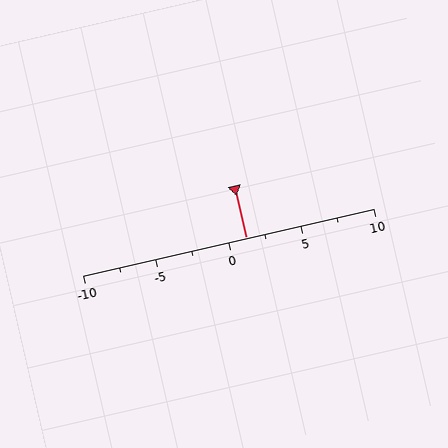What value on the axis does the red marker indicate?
The marker indicates approximately 1.2.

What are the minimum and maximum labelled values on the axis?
The axis runs from -10 to 10.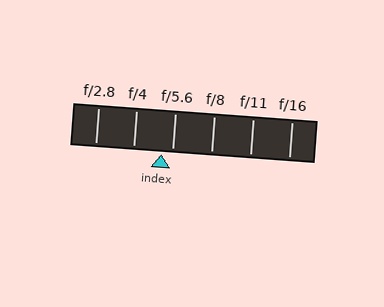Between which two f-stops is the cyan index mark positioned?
The index mark is between f/4 and f/5.6.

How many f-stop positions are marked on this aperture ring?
There are 6 f-stop positions marked.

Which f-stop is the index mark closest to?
The index mark is closest to f/5.6.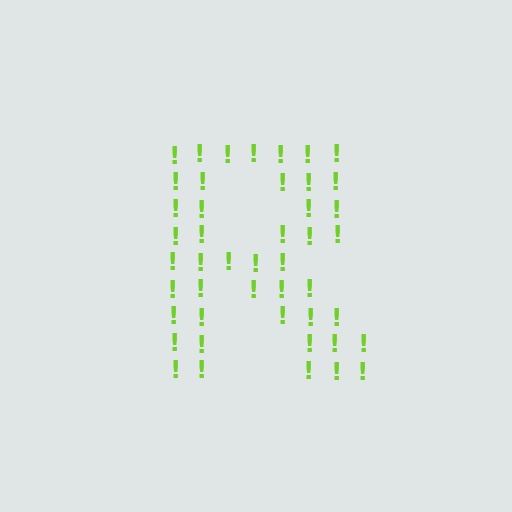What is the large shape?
The large shape is the letter R.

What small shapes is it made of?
It is made of small exclamation marks.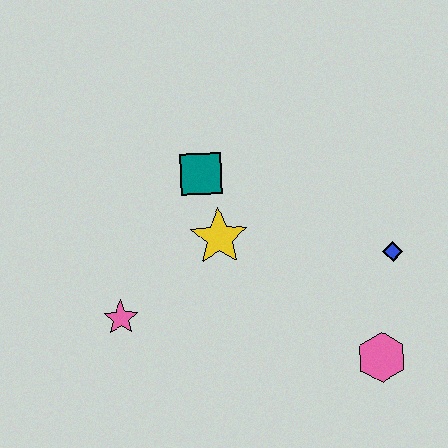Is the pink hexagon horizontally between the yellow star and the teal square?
No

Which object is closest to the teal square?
The yellow star is closest to the teal square.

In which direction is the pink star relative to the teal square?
The pink star is below the teal square.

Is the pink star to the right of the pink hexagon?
No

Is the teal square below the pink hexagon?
No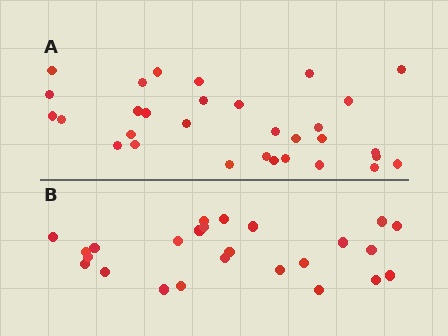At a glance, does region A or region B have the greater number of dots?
Region A (the top region) has more dots.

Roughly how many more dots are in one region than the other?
Region A has about 6 more dots than region B.